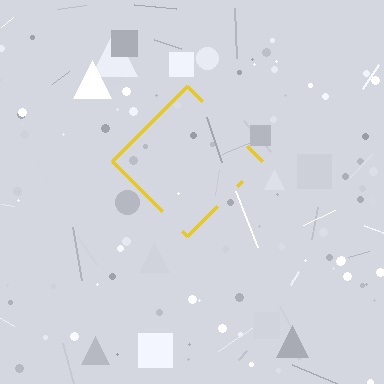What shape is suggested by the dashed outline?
The dashed outline suggests a diamond.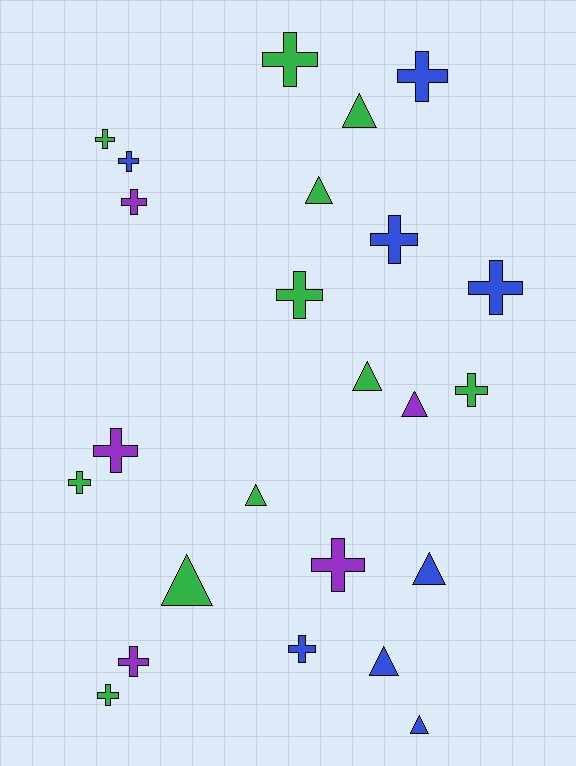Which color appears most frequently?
Green, with 11 objects.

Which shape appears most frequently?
Cross, with 15 objects.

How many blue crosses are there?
There are 5 blue crosses.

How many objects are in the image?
There are 24 objects.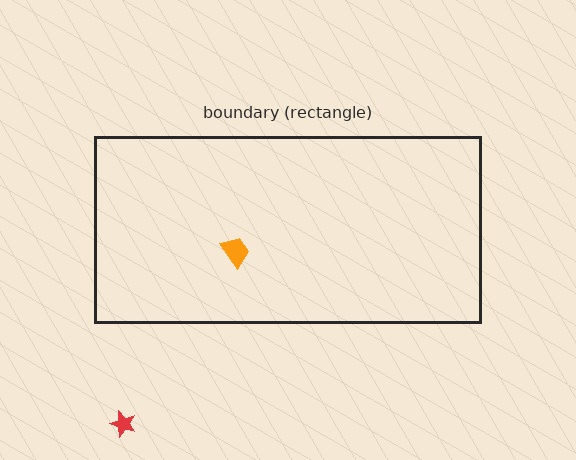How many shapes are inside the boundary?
1 inside, 1 outside.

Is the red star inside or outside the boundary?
Outside.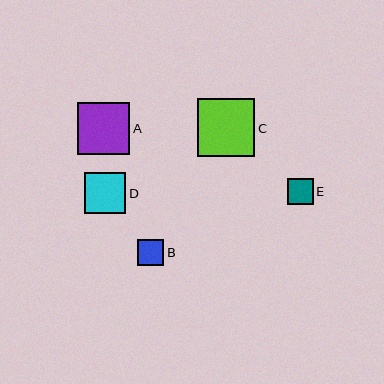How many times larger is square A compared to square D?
Square A is approximately 1.3 times the size of square D.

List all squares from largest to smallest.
From largest to smallest: C, A, D, B, E.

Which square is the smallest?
Square E is the smallest with a size of approximately 26 pixels.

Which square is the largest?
Square C is the largest with a size of approximately 57 pixels.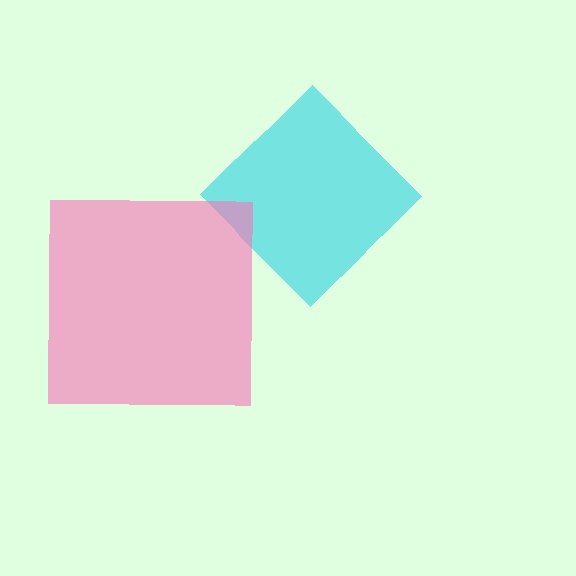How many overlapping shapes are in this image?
There are 2 overlapping shapes in the image.